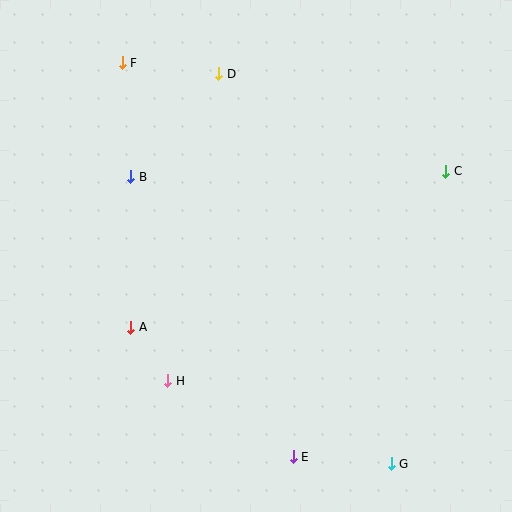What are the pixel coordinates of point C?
Point C is at (445, 171).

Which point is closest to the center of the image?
Point A at (131, 327) is closest to the center.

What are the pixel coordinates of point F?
Point F is at (122, 63).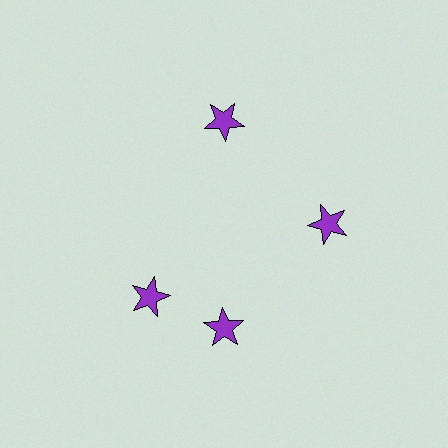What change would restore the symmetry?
The symmetry would be restored by rotating it back into even spacing with its neighbors so that all 4 stars sit at equal angles and equal distance from the center.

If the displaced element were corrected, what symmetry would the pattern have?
It would have 4-fold rotational symmetry — the pattern would map onto itself every 90 degrees.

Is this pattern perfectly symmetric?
No. The 4 purple stars are arranged in a ring, but one element near the 9 o'clock position is rotated out of alignment along the ring, breaking the 4-fold rotational symmetry.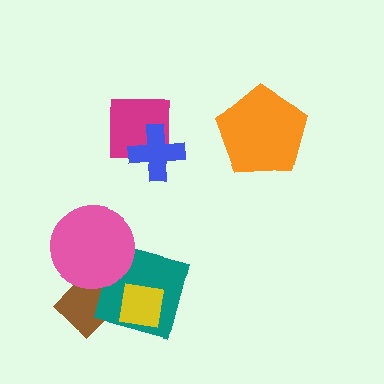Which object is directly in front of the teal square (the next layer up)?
The yellow square is directly in front of the teal square.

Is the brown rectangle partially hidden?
Yes, it is partially covered by another shape.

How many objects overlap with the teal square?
3 objects overlap with the teal square.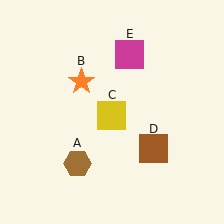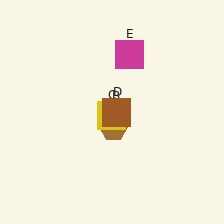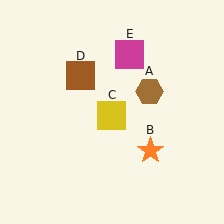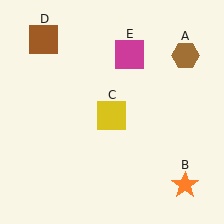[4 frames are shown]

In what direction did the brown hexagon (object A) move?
The brown hexagon (object A) moved up and to the right.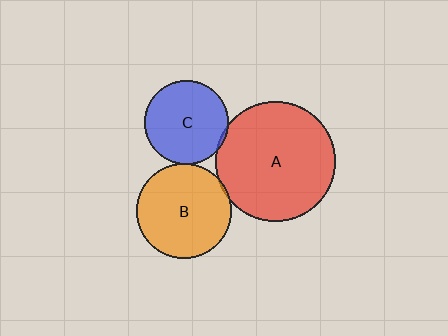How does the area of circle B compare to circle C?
Approximately 1.3 times.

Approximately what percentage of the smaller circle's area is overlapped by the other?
Approximately 5%.